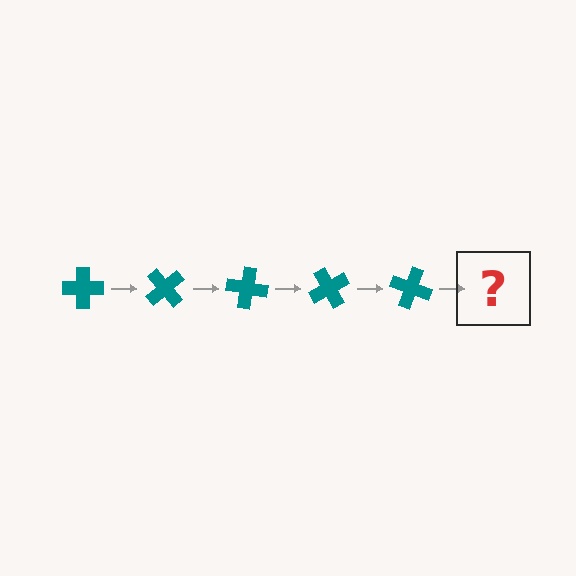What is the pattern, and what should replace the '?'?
The pattern is that the cross rotates 50 degrees each step. The '?' should be a teal cross rotated 250 degrees.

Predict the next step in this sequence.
The next step is a teal cross rotated 250 degrees.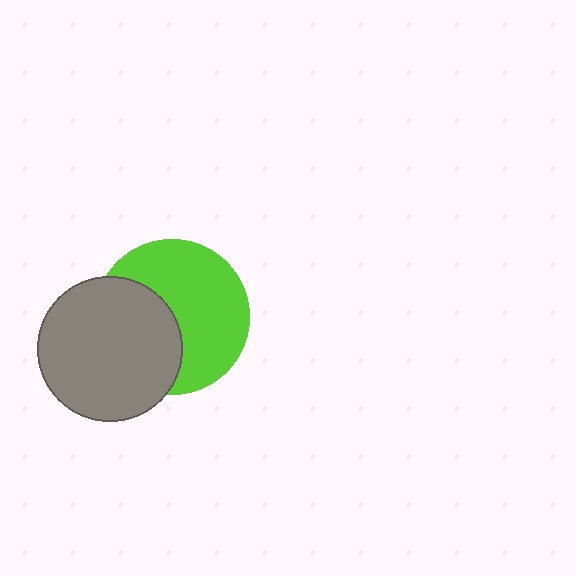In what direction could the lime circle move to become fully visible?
The lime circle could move right. That would shift it out from behind the gray circle entirely.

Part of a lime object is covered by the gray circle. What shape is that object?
It is a circle.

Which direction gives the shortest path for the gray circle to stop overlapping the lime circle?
Moving left gives the shortest separation.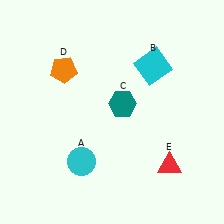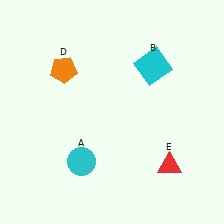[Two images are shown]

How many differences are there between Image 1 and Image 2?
There is 1 difference between the two images.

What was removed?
The teal hexagon (C) was removed in Image 2.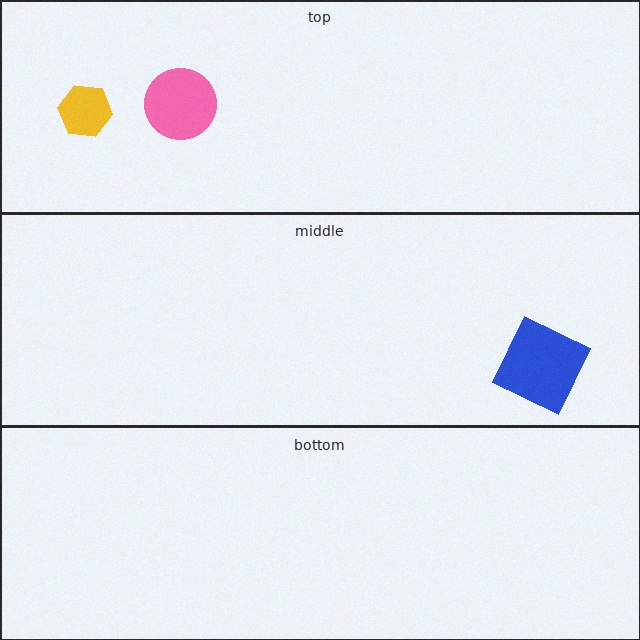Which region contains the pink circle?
The top region.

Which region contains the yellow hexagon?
The top region.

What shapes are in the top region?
The yellow hexagon, the pink circle.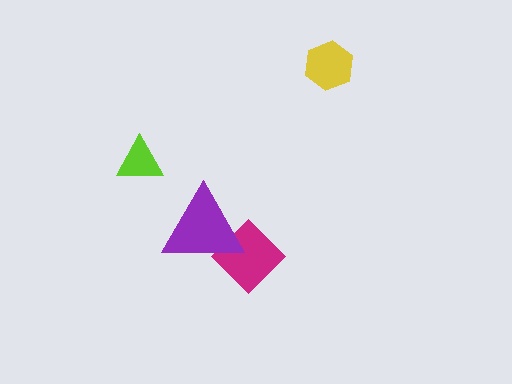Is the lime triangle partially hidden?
No, no other shape covers it.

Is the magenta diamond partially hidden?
Yes, it is partially covered by another shape.